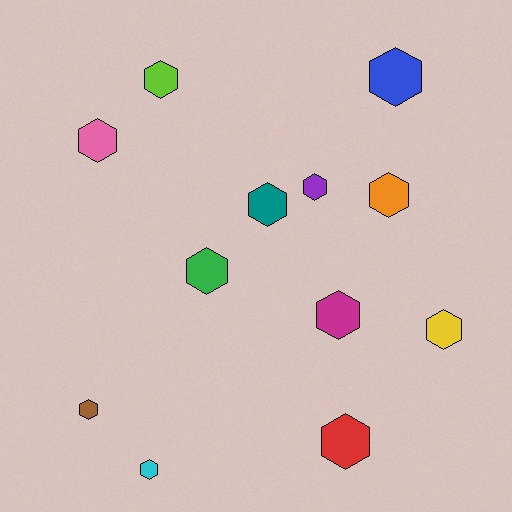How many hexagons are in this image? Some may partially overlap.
There are 12 hexagons.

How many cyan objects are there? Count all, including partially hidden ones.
There is 1 cyan object.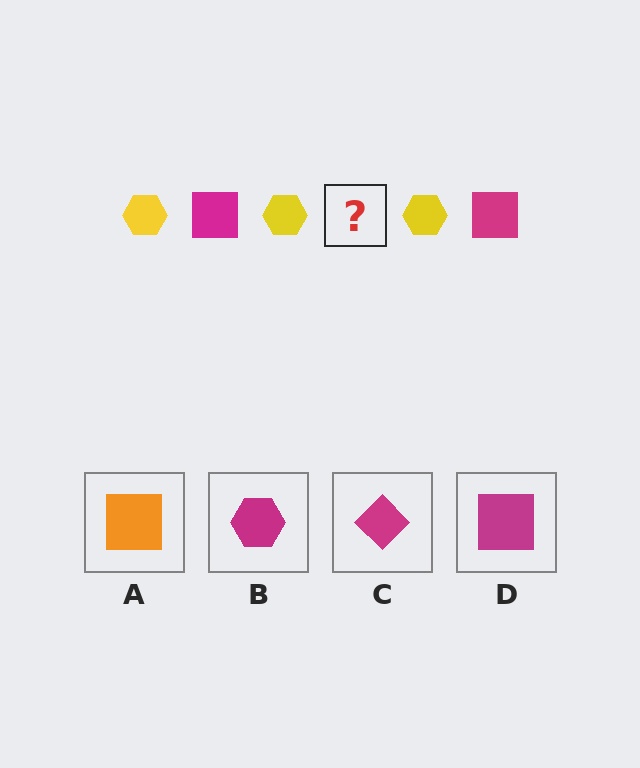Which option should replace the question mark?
Option D.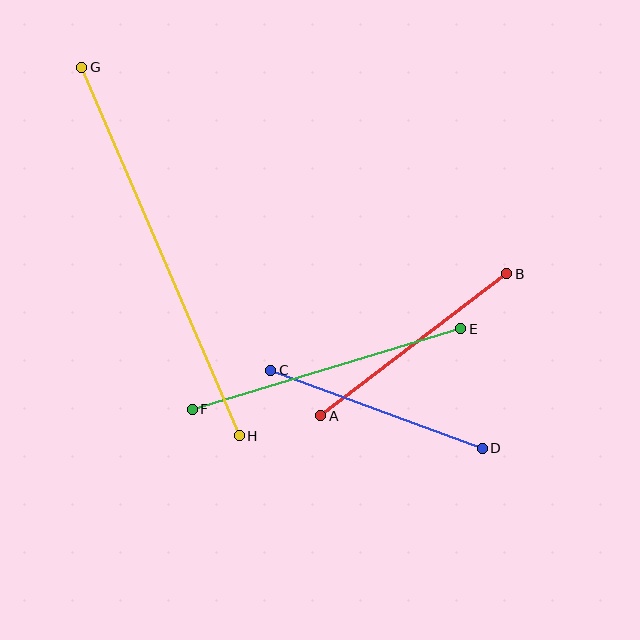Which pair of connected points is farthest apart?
Points G and H are farthest apart.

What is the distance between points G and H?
The distance is approximately 401 pixels.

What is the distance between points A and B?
The distance is approximately 234 pixels.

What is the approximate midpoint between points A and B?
The midpoint is at approximately (414, 345) pixels.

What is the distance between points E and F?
The distance is approximately 280 pixels.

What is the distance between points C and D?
The distance is approximately 226 pixels.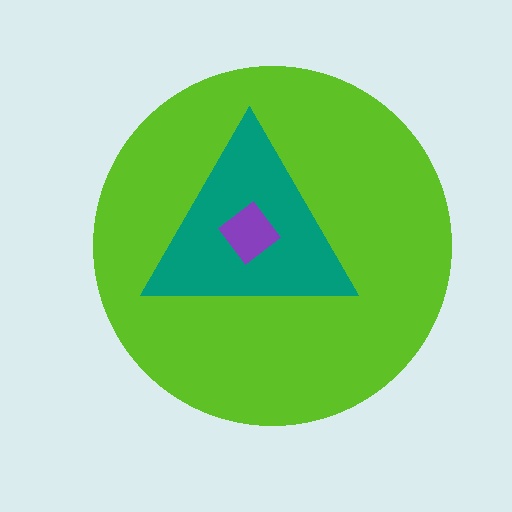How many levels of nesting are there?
3.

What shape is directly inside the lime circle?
The teal triangle.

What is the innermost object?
The purple diamond.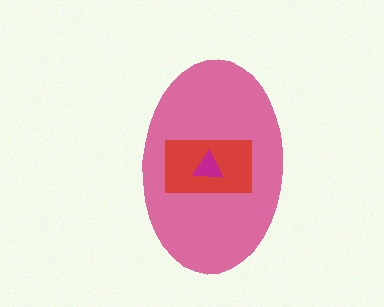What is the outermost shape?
The pink ellipse.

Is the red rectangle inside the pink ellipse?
Yes.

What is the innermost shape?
The magenta triangle.